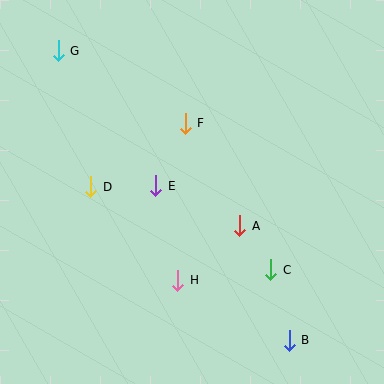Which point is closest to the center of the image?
Point E at (156, 186) is closest to the center.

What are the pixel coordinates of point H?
Point H is at (178, 280).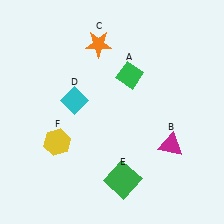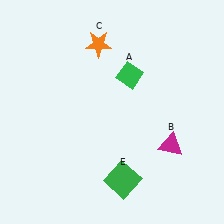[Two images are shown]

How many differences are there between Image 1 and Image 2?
There are 2 differences between the two images.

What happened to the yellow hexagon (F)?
The yellow hexagon (F) was removed in Image 2. It was in the bottom-left area of Image 1.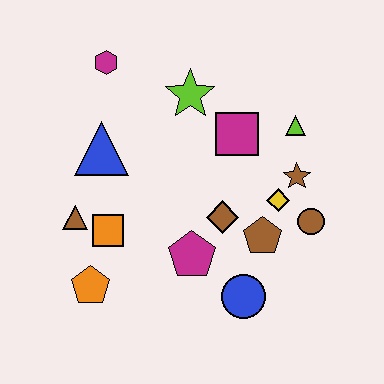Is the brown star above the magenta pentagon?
Yes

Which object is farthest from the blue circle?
The magenta hexagon is farthest from the blue circle.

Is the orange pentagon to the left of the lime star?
Yes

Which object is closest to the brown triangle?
The orange square is closest to the brown triangle.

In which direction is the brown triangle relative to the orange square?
The brown triangle is to the left of the orange square.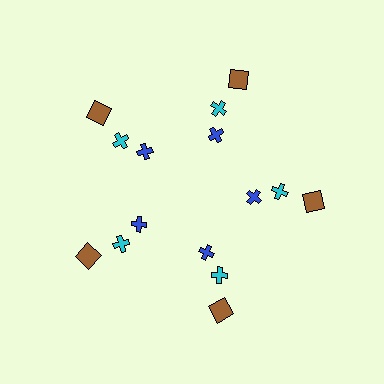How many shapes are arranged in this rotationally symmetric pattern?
There are 15 shapes, arranged in 5 groups of 3.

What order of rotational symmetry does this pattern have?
This pattern has 5-fold rotational symmetry.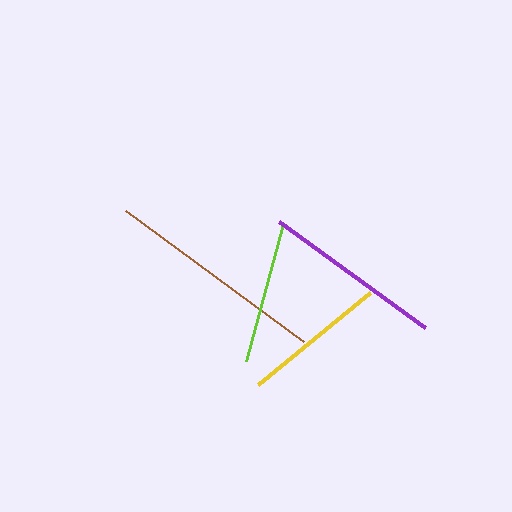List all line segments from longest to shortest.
From longest to shortest: brown, purple, yellow, lime.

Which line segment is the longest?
The brown line is the longest at approximately 220 pixels.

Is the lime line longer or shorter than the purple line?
The purple line is longer than the lime line.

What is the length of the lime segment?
The lime segment is approximately 142 pixels long.